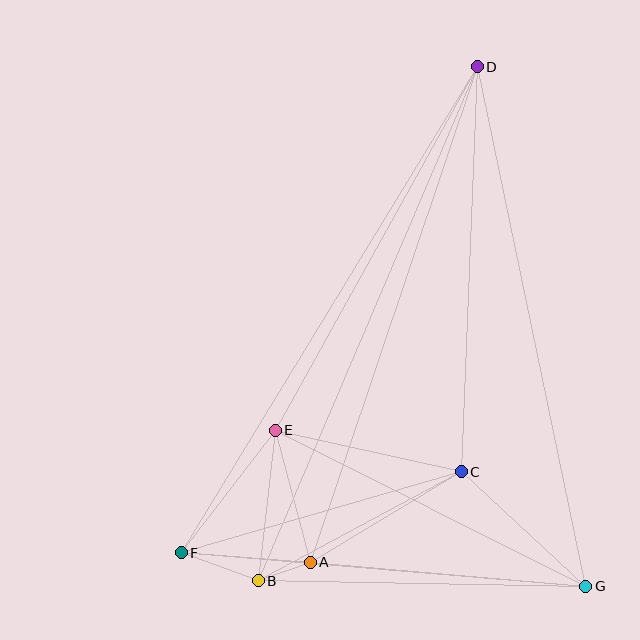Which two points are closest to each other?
Points A and B are closest to each other.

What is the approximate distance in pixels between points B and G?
The distance between B and G is approximately 328 pixels.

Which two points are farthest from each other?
Points D and F are farthest from each other.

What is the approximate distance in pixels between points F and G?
The distance between F and G is approximately 406 pixels.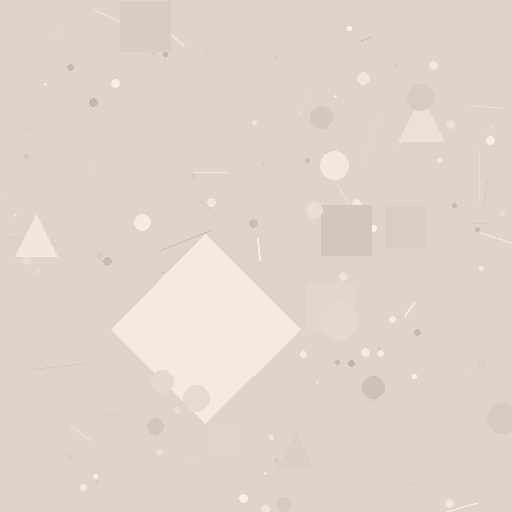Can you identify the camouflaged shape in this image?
The camouflaged shape is a diamond.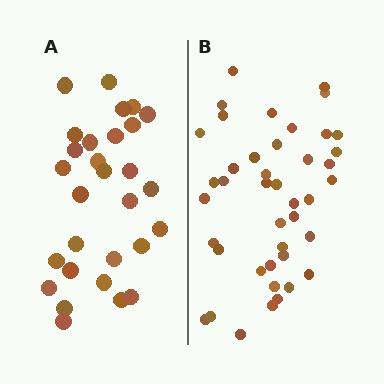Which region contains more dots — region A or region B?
Region B (the right region) has more dots.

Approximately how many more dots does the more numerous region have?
Region B has approximately 15 more dots than region A.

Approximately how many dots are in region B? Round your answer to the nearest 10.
About 40 dots. (The exact count is 42, which rounds to 40.)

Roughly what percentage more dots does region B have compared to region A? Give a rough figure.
About 45% more.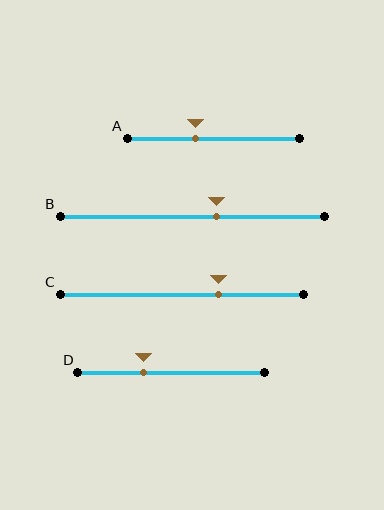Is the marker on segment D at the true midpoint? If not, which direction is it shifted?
No, the marker on segment D is shifted to the left by about 15% of the segment length.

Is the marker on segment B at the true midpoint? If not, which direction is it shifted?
No, the marker on segment B is shifted to the right by about 9% of the segment length.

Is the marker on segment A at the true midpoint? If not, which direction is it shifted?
No, the marker on segment A is shifted to the left by about 10% of the segment length.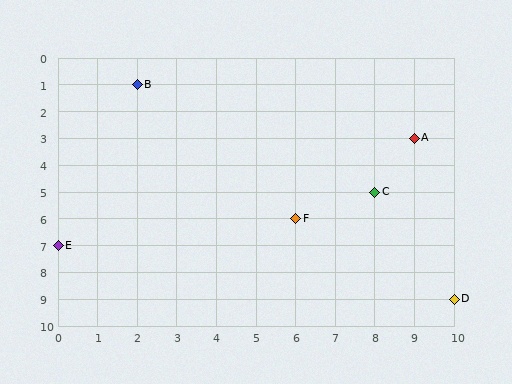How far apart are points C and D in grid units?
Points C and D are 2 columns and 4 rows apart (about 4.5 grid units diagonally).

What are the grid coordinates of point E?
Point E is at grid coordinates (0, 7).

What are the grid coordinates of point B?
Point B is at grid coordinates (2, 1).